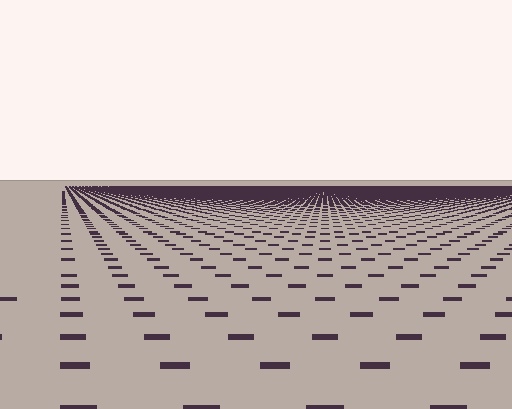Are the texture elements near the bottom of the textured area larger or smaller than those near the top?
Larger. Near the bottom, elements are closer to the viewer and appear at a bigger on-screen size.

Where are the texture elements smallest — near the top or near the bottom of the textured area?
Near the top.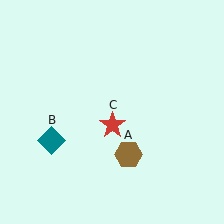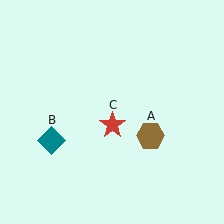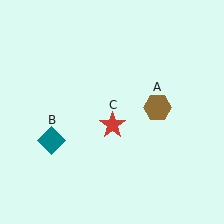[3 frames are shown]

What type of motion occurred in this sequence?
The brown hexagon (object A) rotated counterclockwise around the center of the scene.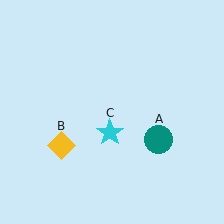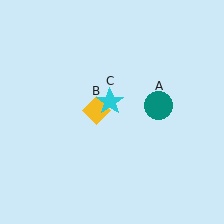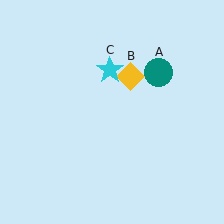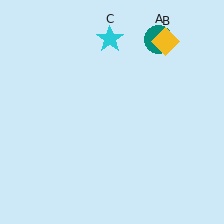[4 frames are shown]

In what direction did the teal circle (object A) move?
The teal circle (object A) moved up.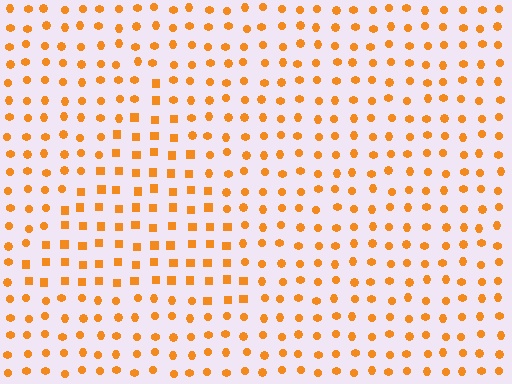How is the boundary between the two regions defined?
The boundary is defined by a change in element shape: squares inside vs. circles outside. All elements share the same color and spacing.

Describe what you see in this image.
The image is filled with small orange elements arranged in a uniform grid. A triangle-shaped region contains squares, while the surrounding area contains circles. The boundary is defined purely by the change in element shape.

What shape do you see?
I see a triangle.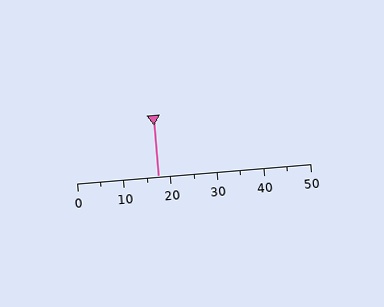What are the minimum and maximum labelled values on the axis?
The axis runs from 0 to 50.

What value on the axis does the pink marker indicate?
The marker indicates approximately 17.5.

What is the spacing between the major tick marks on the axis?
The major ticks are spaced 10 apart.